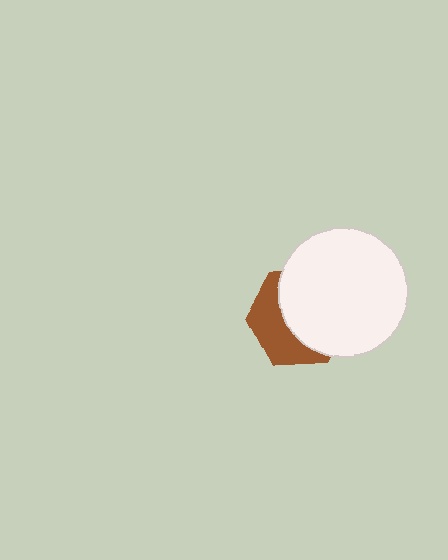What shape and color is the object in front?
The object in front is a white circle.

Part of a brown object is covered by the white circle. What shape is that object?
It is a hexagon.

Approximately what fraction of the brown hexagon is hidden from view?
Roughly 60% of the brown hexagon is hidden behind the white circle.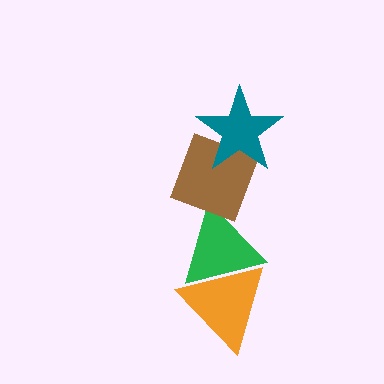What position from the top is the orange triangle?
The orange triangle is 4th from the top.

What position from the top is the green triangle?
The green triangle is 3rd from the top.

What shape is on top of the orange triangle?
The green triangle is on top of the orange triangle.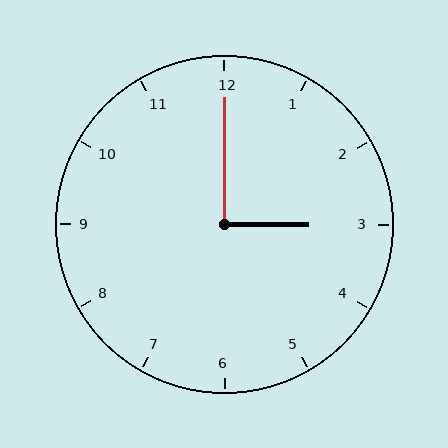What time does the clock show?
3:00.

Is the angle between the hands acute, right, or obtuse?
It is right.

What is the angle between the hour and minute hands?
Approximately 90 degrees.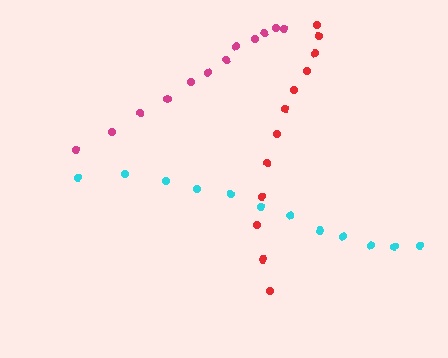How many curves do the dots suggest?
There are 3 distinct paths.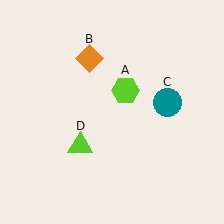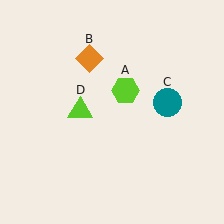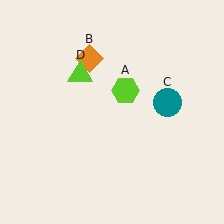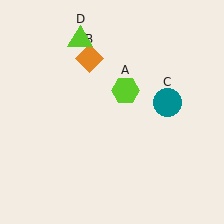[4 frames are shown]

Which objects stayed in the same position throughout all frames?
Lime hexagon (object A) and orange diamond (object B) and teal circle (object C) remained stationary.